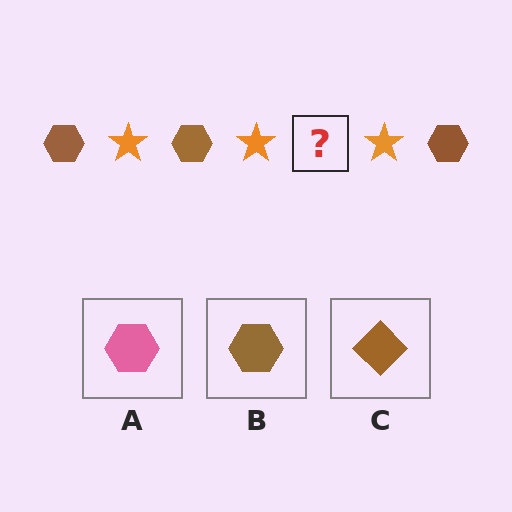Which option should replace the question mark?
Option B.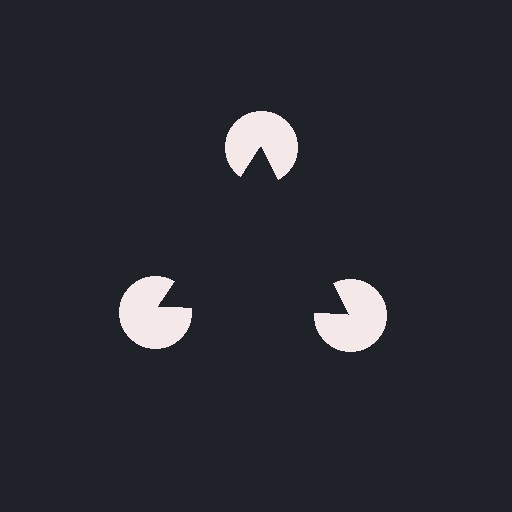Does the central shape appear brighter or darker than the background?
It typically appears slightly darker than the background, even though no actual brightness change is drawn.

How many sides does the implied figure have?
3 sides.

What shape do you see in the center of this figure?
An illusory triangle — its edges are inferred from the aligned wedge cuts in the pac-man discs, not physically drawn.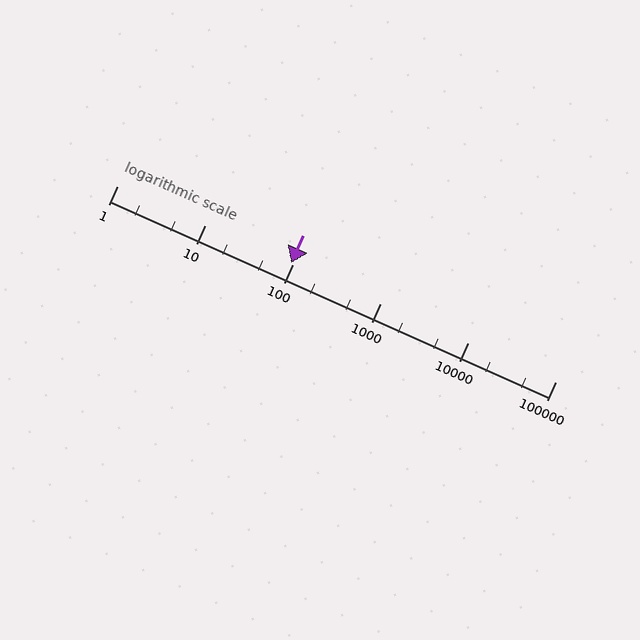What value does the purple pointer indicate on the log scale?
The pointer indicates approximately 97.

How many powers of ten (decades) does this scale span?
The scale spans 5 decades, from 1 to 100000.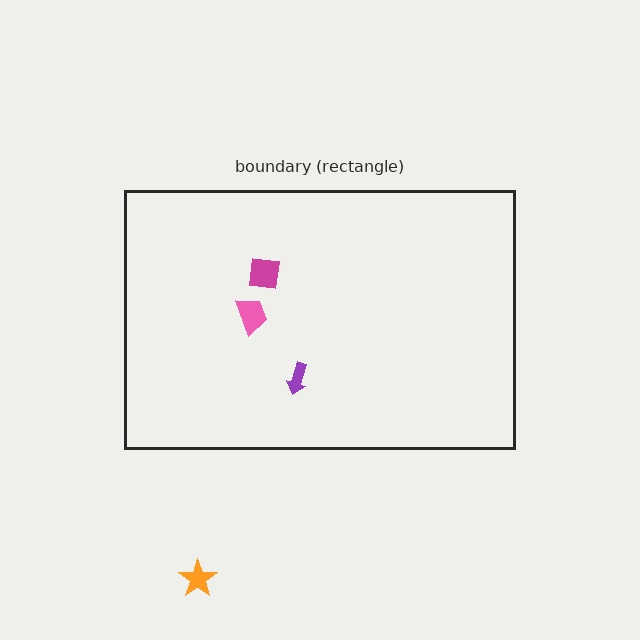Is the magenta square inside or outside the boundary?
Inside.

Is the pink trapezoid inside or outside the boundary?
Inside.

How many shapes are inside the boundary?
3 inside, 1 outside.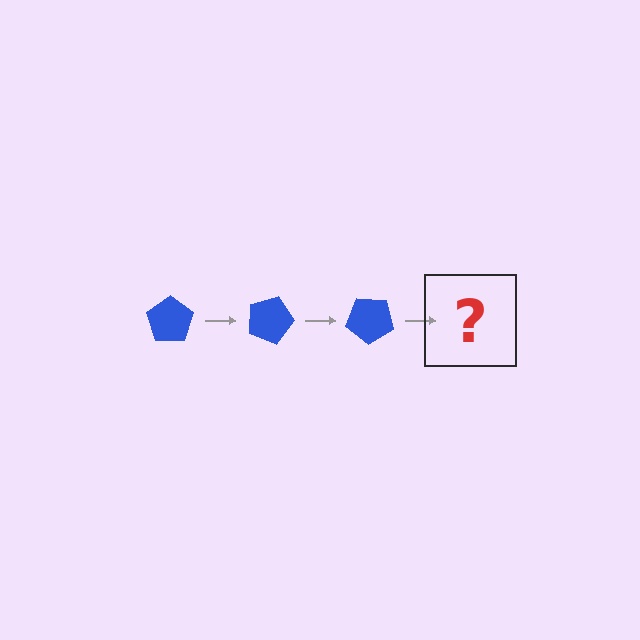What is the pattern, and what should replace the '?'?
The pattern is that the pentagon rotates 20 degrees each step. The '?' should be a blue pentagon rotated 60 degrees.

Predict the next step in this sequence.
The next step is a blue pentagon rotated 60 degrees.